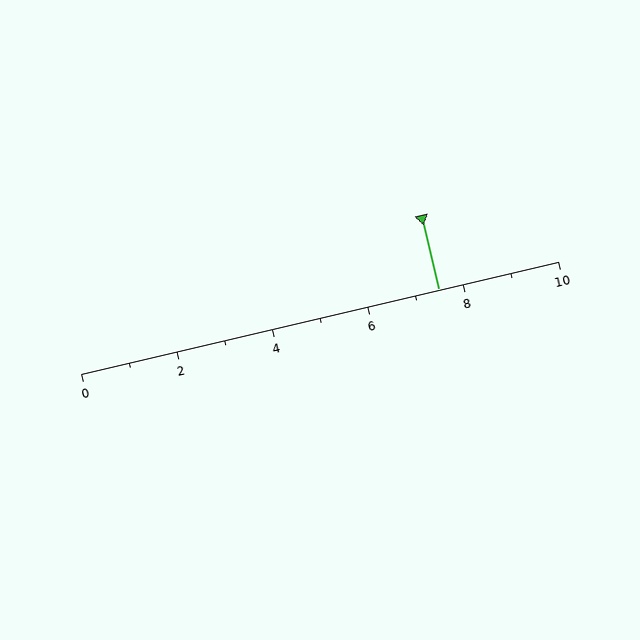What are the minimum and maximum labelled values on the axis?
The axis runs from 0 to 10.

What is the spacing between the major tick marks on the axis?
The major ticks are spaced 2 apart.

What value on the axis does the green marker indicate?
The marker indicates approximately 7.5.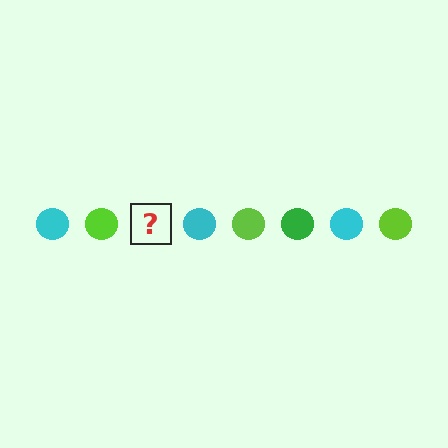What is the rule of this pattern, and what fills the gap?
The rule is that the pattern cycles through cyan, lime, green circles. The gap should be filled with a green circle.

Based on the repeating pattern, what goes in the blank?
The blank should be a green circle.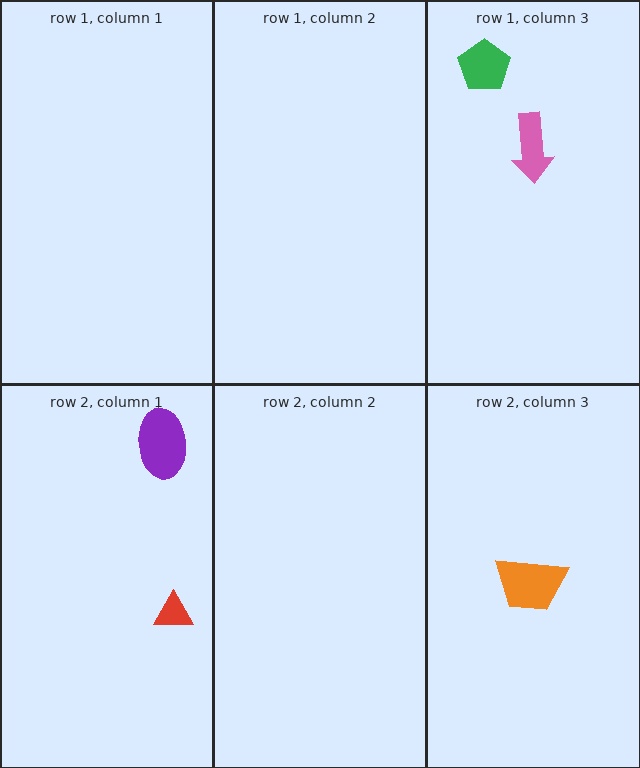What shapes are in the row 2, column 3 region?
The orange trapezoid.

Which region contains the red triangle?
The row 2, column 1 region.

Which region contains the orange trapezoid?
The row 2, column 3 region.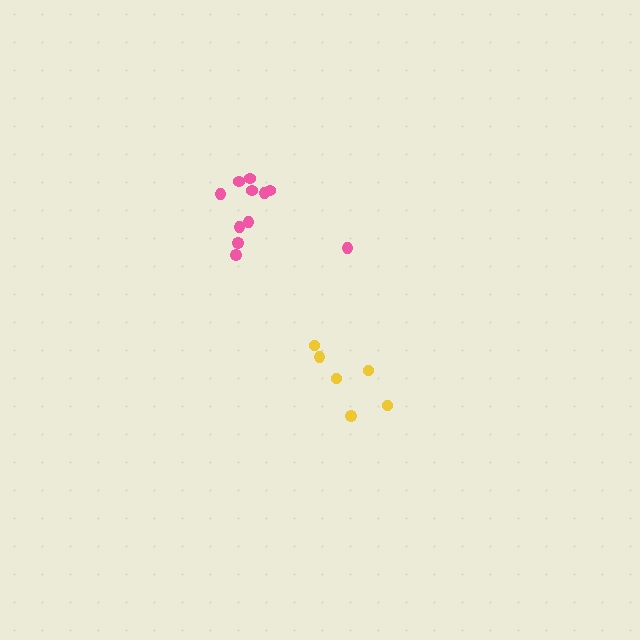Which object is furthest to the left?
The pink cluster is leftmost.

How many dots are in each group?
Group 1: 11 dots, Group 2: 6 dots (17 total).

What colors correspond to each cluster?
The clusters are colored: pink, yellow.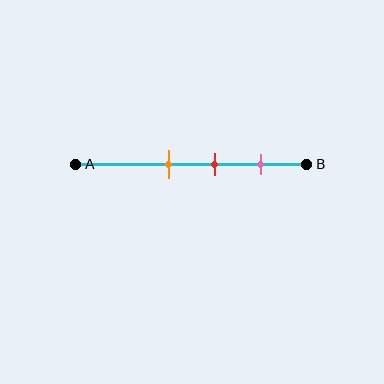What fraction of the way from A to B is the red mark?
The red mark is approximately 60% (0.6) of the way from A to B.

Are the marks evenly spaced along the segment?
Yes, the marks are approximately evenly spaced.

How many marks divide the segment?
There are 3 marks dividing the segment.